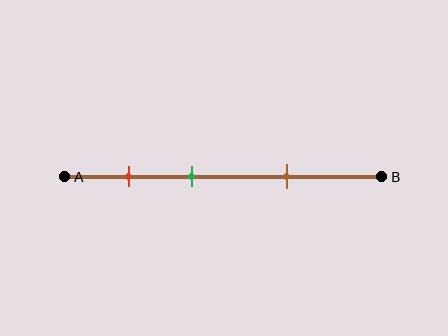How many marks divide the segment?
There are 3 marks dividing the segment.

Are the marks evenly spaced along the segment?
Yes, the marks are approximately evenly spaced.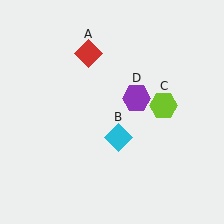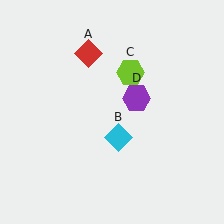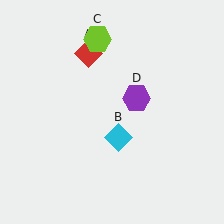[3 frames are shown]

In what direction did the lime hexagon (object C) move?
The lime hexagon (object C) moved up and to the left.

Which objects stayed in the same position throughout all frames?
Red diamond (object A) and cyan diamond (object B) and purple hexagon (object D) remained stationary.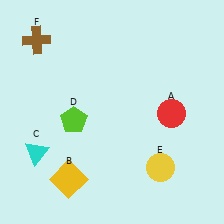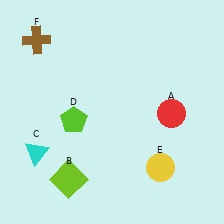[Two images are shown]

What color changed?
The square (B) changed from yellow in Image 1 to lime in Image 2.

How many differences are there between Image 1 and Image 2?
There is 1 difference between the two images.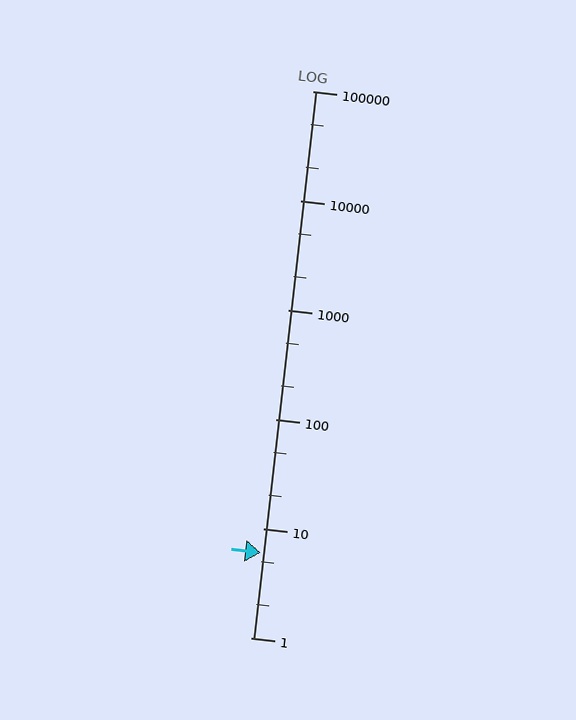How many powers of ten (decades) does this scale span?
The scale spans 5 decades, from 1 to 100000.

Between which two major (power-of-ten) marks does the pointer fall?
The pointer is between 1 and 10.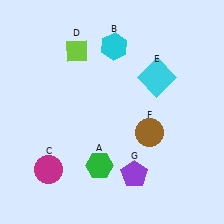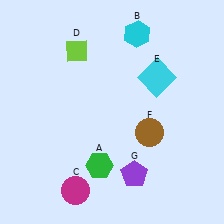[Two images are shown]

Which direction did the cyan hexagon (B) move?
The cyan hexagon (B) moved right.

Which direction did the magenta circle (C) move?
The magenta circle (C) moved right.